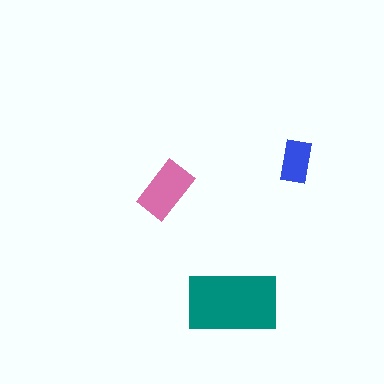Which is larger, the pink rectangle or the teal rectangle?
The teal one.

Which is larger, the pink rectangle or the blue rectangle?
The pink one.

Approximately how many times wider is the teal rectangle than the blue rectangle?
About 2 times wider.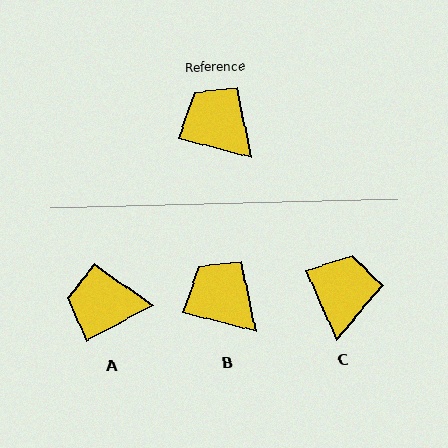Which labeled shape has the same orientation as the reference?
B.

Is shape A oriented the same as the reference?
No, it is off by about 43 degrees.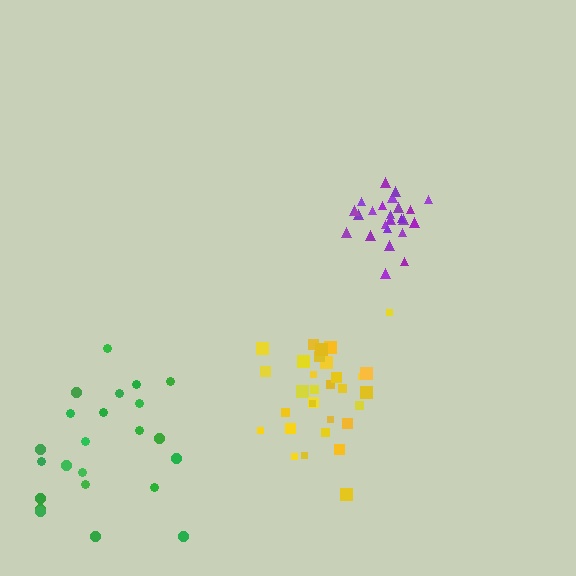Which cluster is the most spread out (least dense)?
Green.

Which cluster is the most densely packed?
Purple.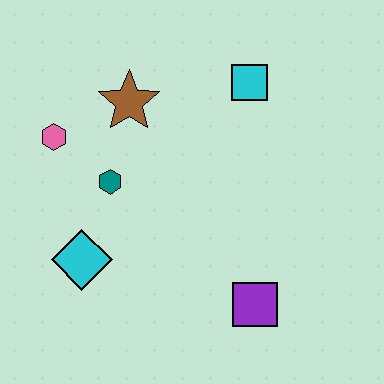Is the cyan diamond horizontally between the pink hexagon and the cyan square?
Yes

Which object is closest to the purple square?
The cyan diamond is closest to the purple square.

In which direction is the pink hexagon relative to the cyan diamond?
The pink hexagon is above the cyan diamond.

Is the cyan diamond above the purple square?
Yes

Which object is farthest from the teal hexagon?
The purple square is farthest from the teal hexagon.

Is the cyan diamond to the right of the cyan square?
No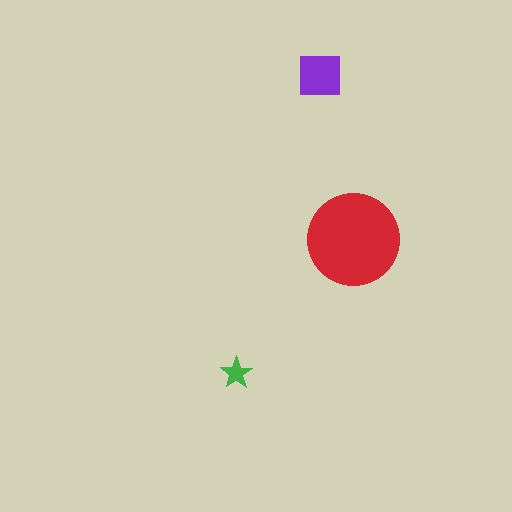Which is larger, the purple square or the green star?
The purple square.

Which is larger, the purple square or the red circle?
The red circle.